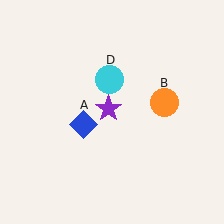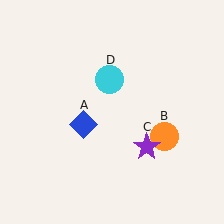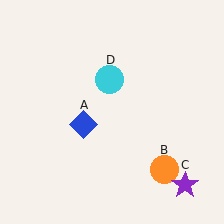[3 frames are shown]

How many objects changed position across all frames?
2 objects changed position: orange circle (object B), purple star (object C).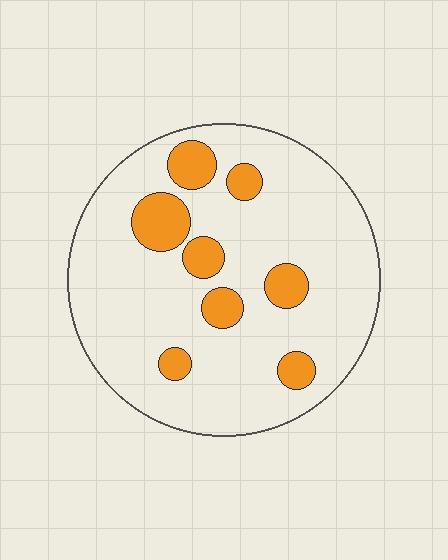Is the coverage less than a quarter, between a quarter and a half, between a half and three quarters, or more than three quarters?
Less than a quarter.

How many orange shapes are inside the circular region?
8.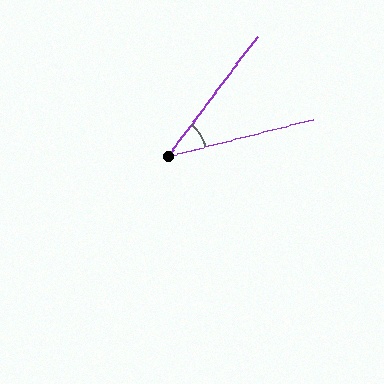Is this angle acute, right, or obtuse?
It is acute.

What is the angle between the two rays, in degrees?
Approximately 39 degrees.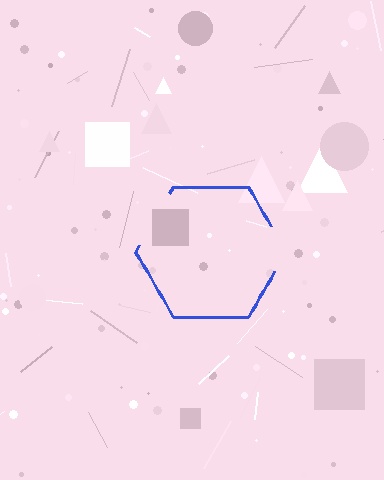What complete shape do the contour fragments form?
The contour fragments form a hexagon.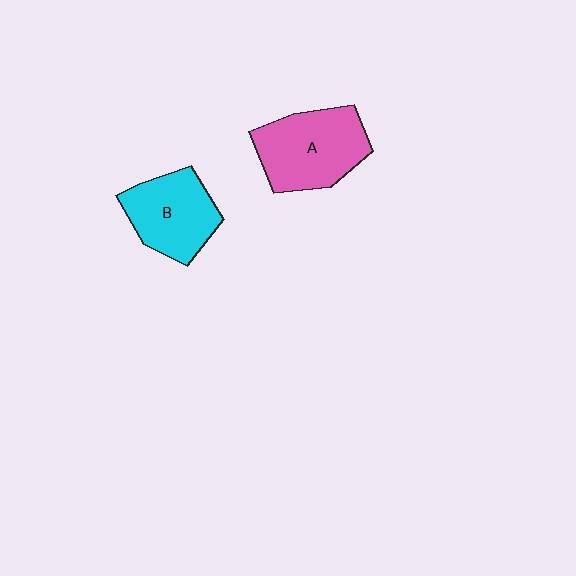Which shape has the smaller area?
Shape B (cyan).